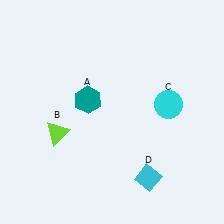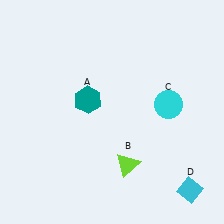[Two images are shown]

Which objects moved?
The objects that moved are: the lime triangle (B), the cyan diamond (D).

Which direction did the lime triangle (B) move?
The lime triangle (B) moved right.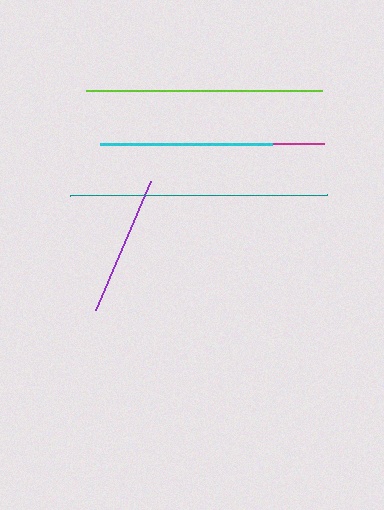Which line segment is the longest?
The teal line is the longest at approximately 257 pixels.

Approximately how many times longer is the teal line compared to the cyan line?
The teal line is approximately 1.5 times the length of the cyan line.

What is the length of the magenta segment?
The magenta segment is approximately 120 pixels long.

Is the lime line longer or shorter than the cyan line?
The lime line is longer than the cyan line.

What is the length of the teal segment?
The teal segment is approximately 257 pixels long.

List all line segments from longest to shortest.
From longest to shortest: teal, lime, cyan, purple, magenta.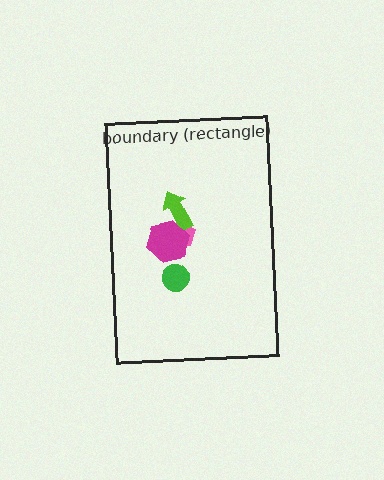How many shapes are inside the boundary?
4 inside, 0 outside.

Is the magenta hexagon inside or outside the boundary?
Inside.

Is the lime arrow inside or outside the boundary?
Inside.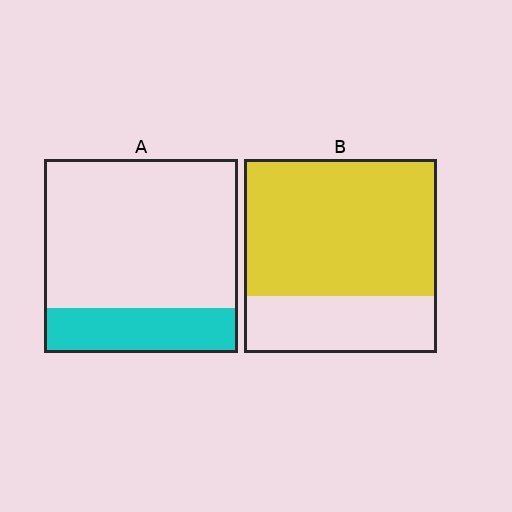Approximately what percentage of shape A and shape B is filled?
A is approximately 25% and B is approximately 70%.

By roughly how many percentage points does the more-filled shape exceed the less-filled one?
By roughly 45 percentage points (B over A).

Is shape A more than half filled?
No.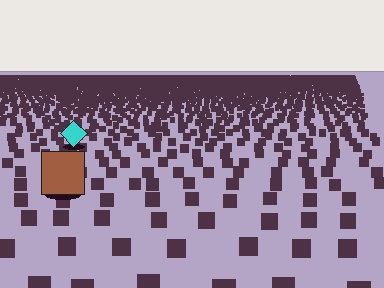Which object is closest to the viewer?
The brown square is closest. The texture marks near it are larger and more spread out.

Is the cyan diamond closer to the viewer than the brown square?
No. The brown square is closer — you can tell from the texture gradient: the ground texture is coarser near it.